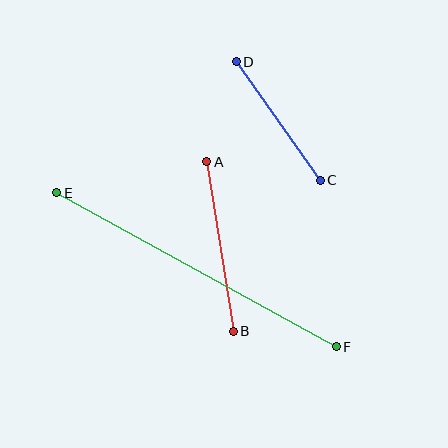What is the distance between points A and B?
The distance is approximately 172 pixels.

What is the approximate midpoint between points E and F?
The midpoint is at approximately (197, 270) pixels.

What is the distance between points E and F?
The distance is approximately 319 pixels.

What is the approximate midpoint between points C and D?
The midpoint is at approximately (278, 121) pixels.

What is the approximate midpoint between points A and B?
The midpoint is at approximately (220, 246) pixels.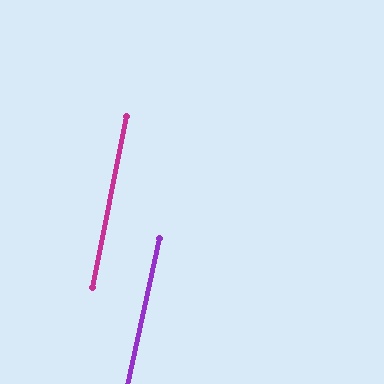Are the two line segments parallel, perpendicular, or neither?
Parallel — their directions differ by only 1.2°.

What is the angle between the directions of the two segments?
Approximately 1 degree.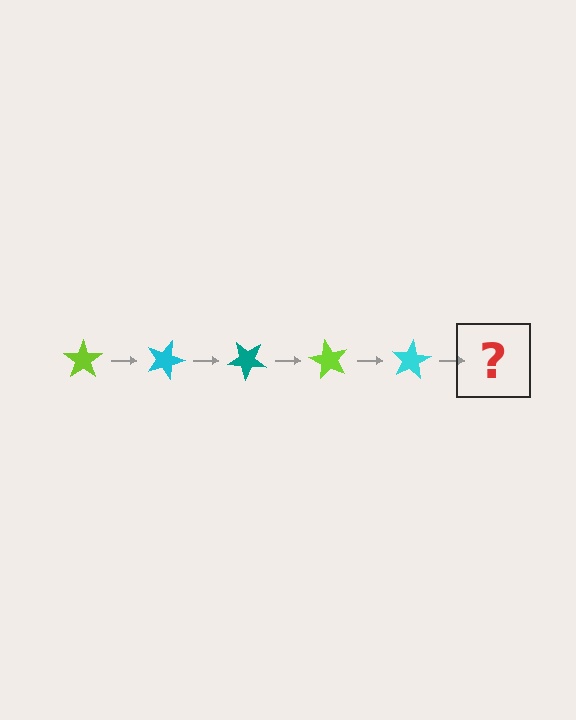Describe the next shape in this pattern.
It should be a teal star, rotated 100 degrees from the start.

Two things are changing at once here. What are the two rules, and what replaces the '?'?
The two rules are that it rotates 20 degrees each step and the color cycles through lime, cyan, and teal. The '?' should be a teal star, rotated 100 degrees from the start.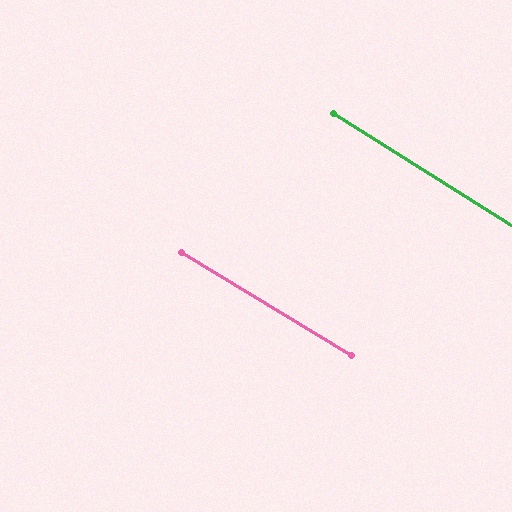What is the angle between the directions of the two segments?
Approximately 1 degree.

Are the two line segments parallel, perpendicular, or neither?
Parallel — their directions differ by only 1.1°.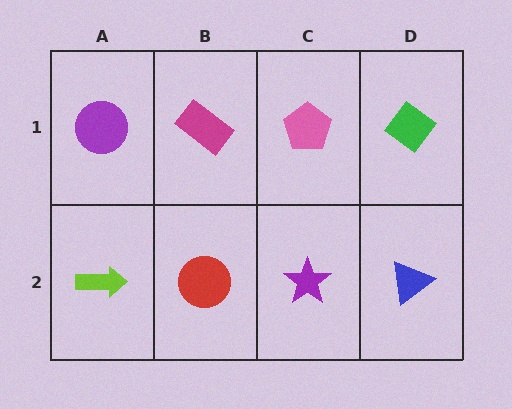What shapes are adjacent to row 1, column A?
A lime arrow (row 2, column A), a magenta rectangle (row 1, column B).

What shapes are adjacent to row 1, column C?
A purple star (row 2, column C), a magenta rectangle (row 1, column B), a green diamond (row 1, column D).